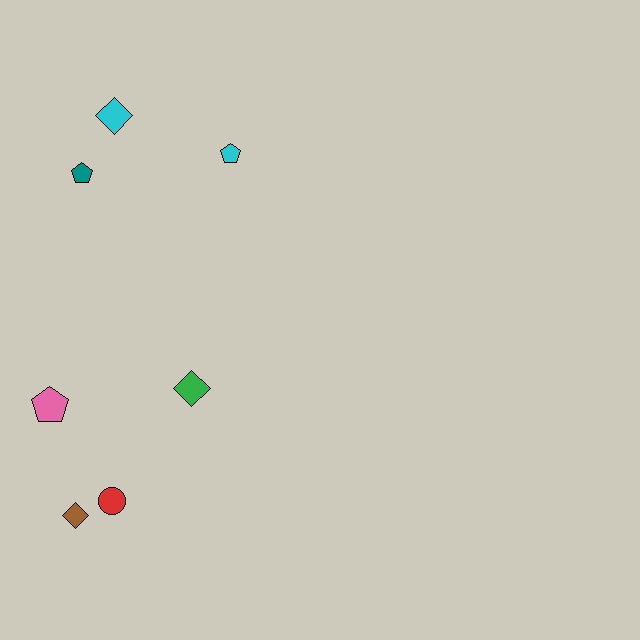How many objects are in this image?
There are 7 objects.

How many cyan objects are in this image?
There are 2 cyan objects.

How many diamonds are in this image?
There are 3 diamonds.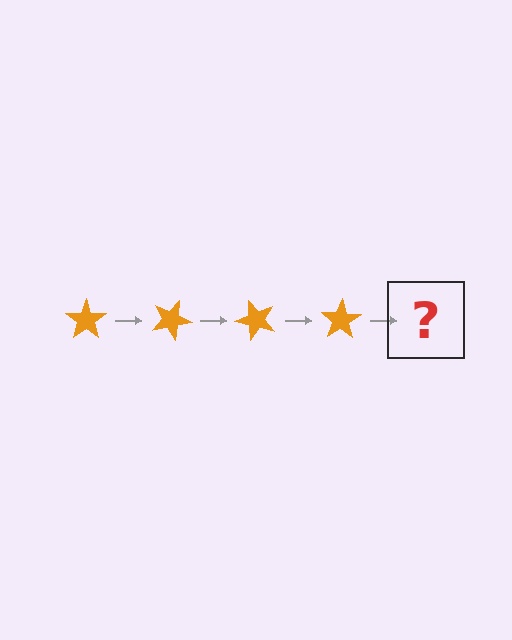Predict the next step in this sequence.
The next step is an orange star rotated 100 degrees.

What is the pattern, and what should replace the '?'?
The pattern is that the star rotates 25 degrees each step. The '?' should be an orange star rotated 100 degrees.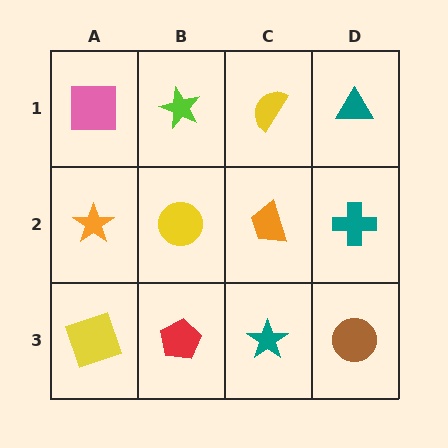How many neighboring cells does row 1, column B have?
3.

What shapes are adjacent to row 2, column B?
A lime star (row 1, column B), a red pentagon (row 3, column B), an orange star (row 2, column A), an orange trapezoid (row 2, column C).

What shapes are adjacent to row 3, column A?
An orange star (row 2, column A), a red pentagon (row 3, column B).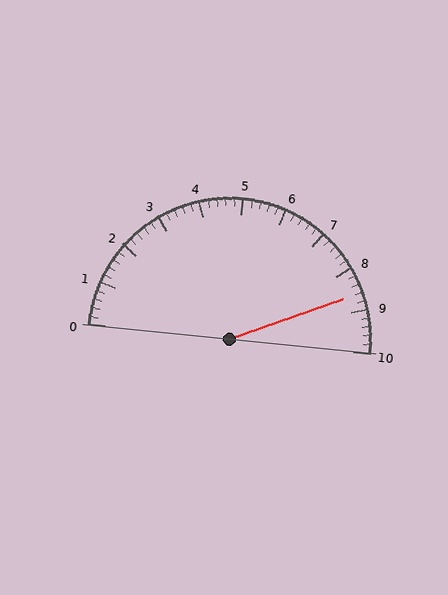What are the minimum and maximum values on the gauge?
The gauge ranges from 0 to 10.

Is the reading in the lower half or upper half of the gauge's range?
The reading is in the upper half of the range (0 to 10).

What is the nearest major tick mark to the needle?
The nearest major tick mark is 9.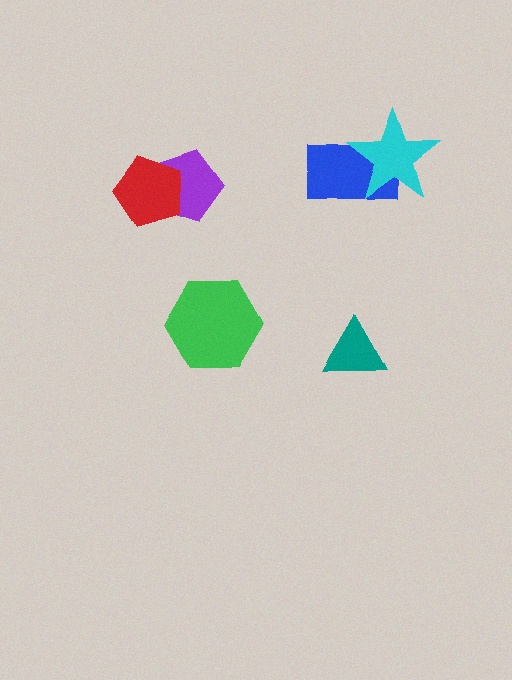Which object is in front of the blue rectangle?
The cyan star is in front of the blue rectangle.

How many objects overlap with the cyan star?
1 object overlaps with the cyan star.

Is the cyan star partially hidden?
No, no other shape covers it.